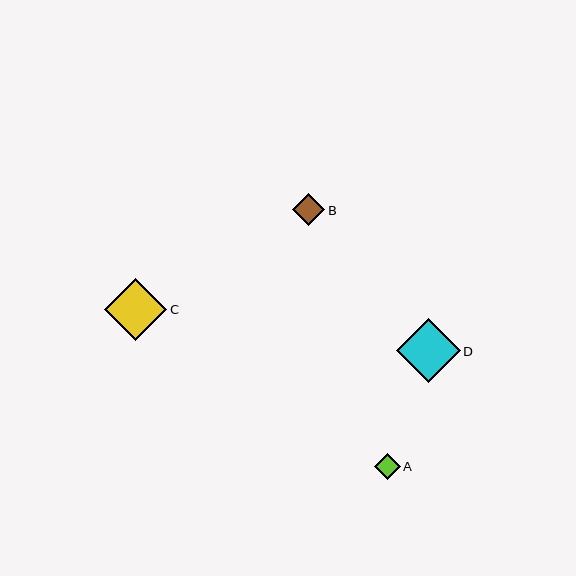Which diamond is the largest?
Diamond D is the largest with a size of approximately 64 pixels.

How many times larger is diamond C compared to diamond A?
Diamond C is approximately 2.4 times the size of diamond A.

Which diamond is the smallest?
Diamond A is the smallest with a size of approximately 26 pixels.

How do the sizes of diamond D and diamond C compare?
Diamond D and diamond C are approximately the same size.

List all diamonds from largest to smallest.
From largest to smallest: D, C, B, A.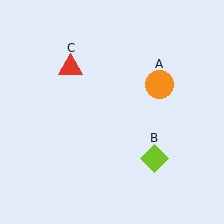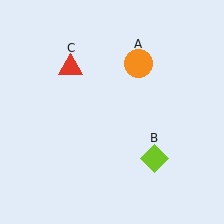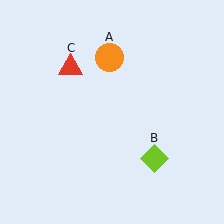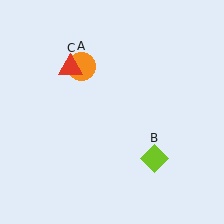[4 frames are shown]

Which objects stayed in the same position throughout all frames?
Lime diamond (object B) and red triangle (object C) remained stationary.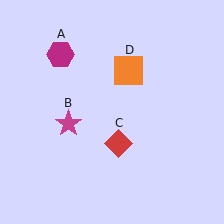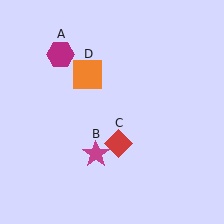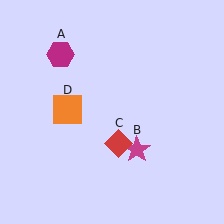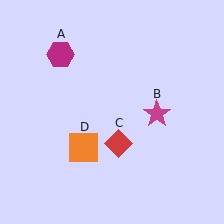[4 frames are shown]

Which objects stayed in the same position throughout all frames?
Magenta hexagon (object A) and red diamond (object C) remained stationary.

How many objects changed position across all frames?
2 objects changed position: magenta star (object B), orange square (object D).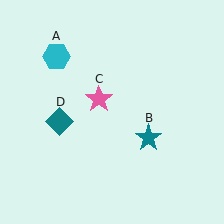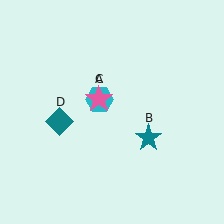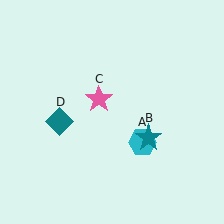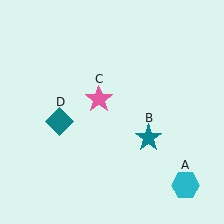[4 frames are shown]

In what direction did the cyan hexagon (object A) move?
The cyan hexagon (object A) moved down and to the right.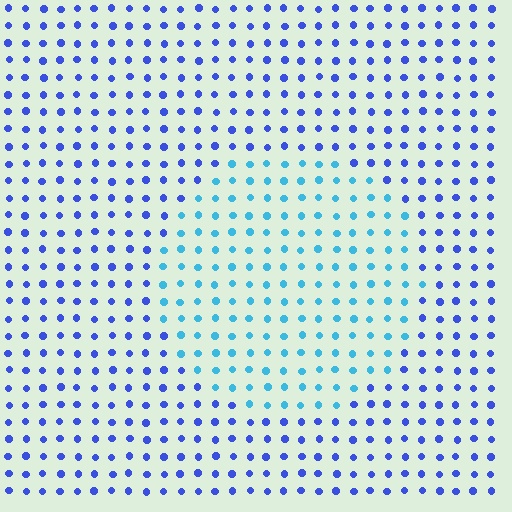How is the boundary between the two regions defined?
The boundary is defined purely by a slight shift in hue (about 39 degrees). Spacing, size, and orientation are identical on both sides.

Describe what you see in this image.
The image is filled with small blue elements in a uniform arrangement. A circle-shaped region is visible where the elements are tinted to a slightly different hue, forming a subtle color boundary.